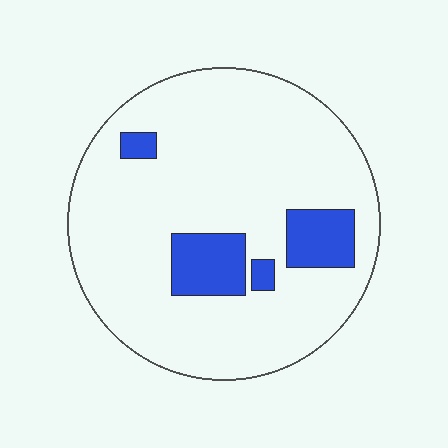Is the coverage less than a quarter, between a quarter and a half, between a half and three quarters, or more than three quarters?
Less than a quarter.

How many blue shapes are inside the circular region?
4.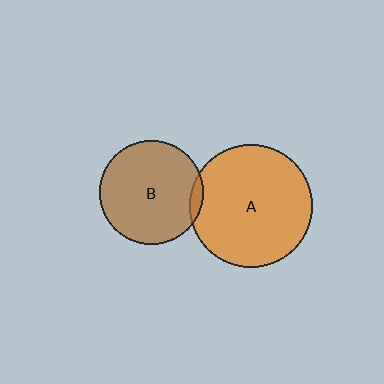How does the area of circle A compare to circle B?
Approximately 1.4 times.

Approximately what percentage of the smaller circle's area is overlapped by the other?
Approximately 5%.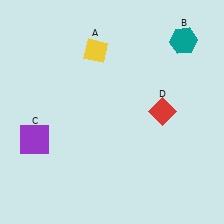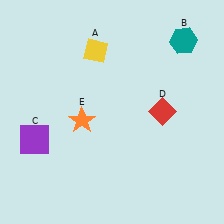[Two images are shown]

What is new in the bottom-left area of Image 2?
An orange star (E) was added in the bottom-left area of Image 2.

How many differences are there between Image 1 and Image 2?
There is 1 difference between the two images.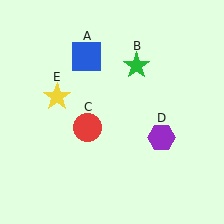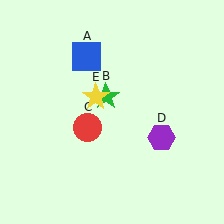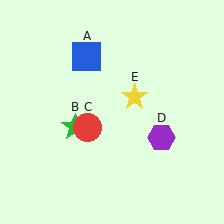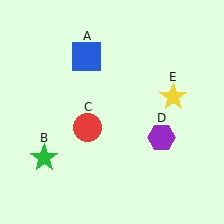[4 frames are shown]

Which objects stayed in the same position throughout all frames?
Blue square (object A) and red circle (object C) and purple hexagon (object D) remained stationary.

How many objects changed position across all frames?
2 objects changed position: green star (object B), yellow star (object E).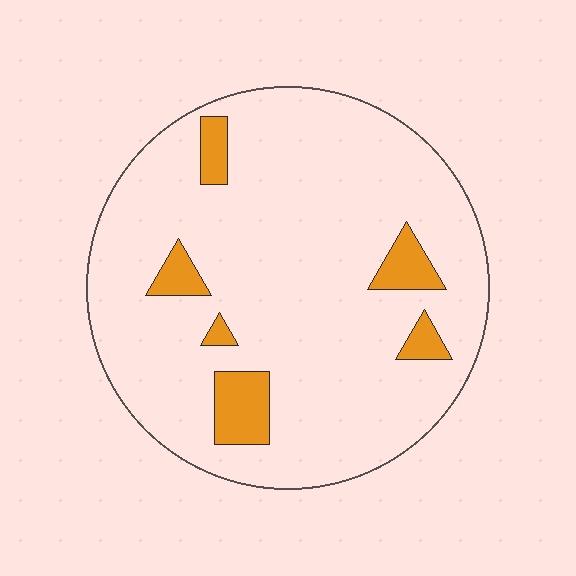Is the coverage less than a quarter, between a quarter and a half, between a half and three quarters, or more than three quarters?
Less than a quarter.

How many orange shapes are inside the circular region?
6.